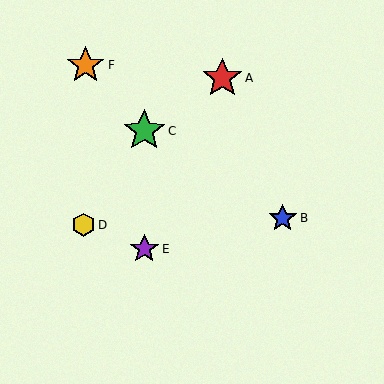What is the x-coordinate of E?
Object E is at x≈144.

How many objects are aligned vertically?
2 objects (C, E) are aligned vertically.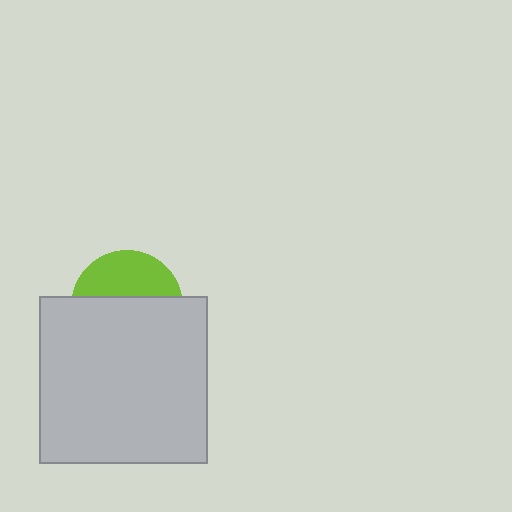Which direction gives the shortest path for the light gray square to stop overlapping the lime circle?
Moving down gives the shortest separation.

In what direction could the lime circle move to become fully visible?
The lime circle could move up. That would shift it out from behind the light gray square entirely.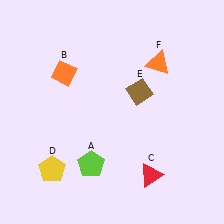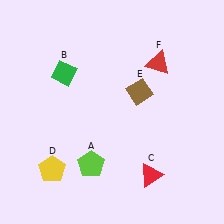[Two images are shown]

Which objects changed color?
B changed from orange to green. F changed from orange to red.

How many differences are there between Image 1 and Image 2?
There are 2 differences between the two images.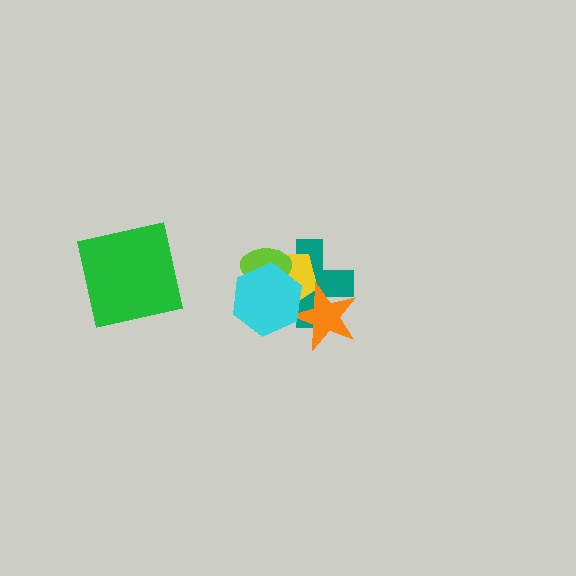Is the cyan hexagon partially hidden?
No, no other shape covers it.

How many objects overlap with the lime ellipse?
3 objects overlap with the lime ellipse.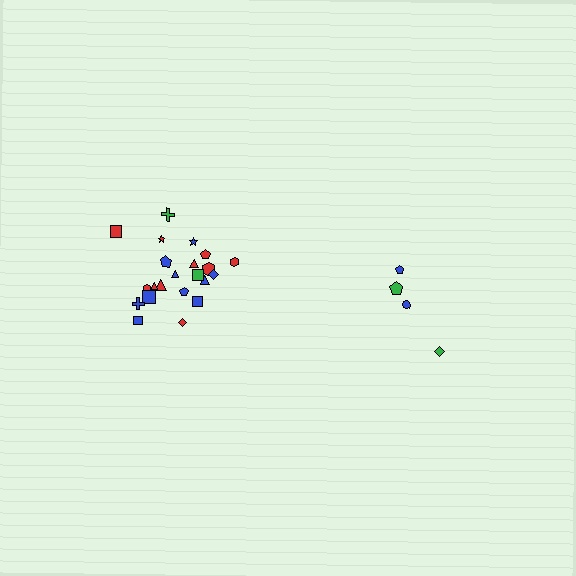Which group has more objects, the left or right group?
The left group.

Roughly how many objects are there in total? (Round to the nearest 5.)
Roughly 25 objects in total.